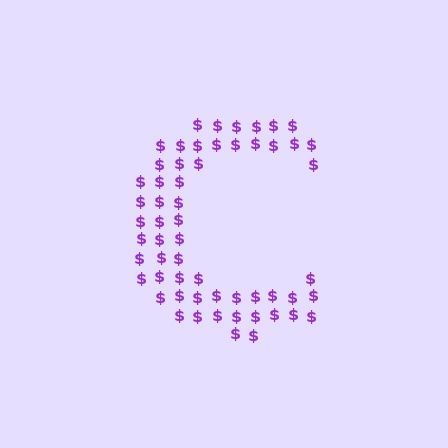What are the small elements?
The small elements are dollar signs.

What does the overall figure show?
The overall figure shows the letter C.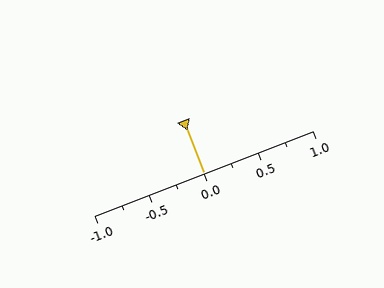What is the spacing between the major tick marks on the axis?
The major ticks are spaced 0.5 apart.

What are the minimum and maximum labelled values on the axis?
The axis runs from -1.0 to 1.0.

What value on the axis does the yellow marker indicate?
The marker indicates approximately 0.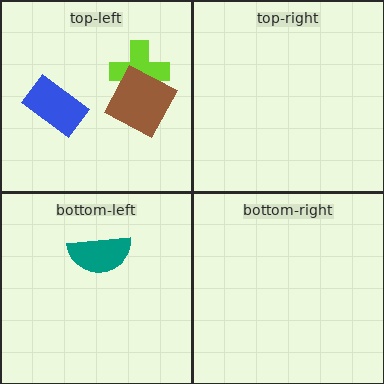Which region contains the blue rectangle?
The top-left region.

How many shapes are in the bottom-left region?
1.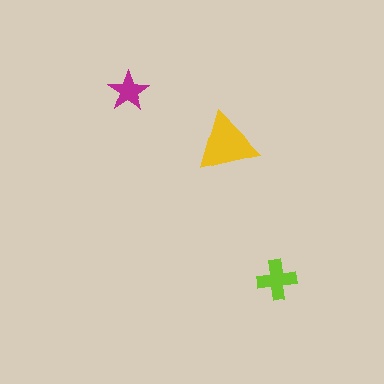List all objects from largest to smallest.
The yellow triangle, the lime cross, the magenta star.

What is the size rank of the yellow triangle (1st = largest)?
1st.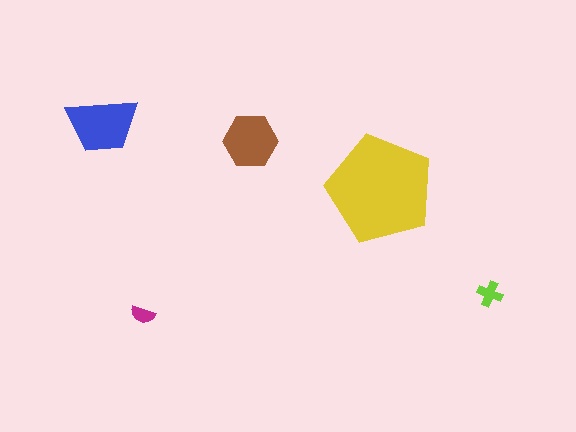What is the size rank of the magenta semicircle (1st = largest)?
5th.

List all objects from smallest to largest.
The magenta semicircle, the lime cross, the brown hexagon, the blue trapezoid, the yellow pentagon.